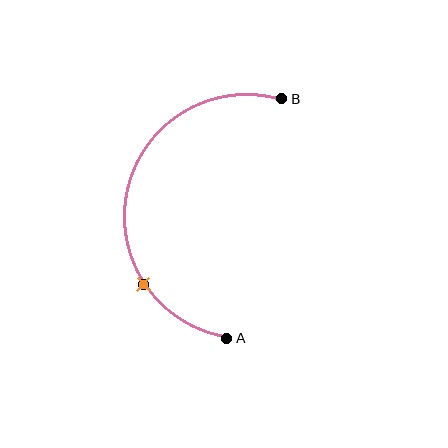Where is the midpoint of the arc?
The arc midpoint is the point on the curve farthest from the straight line joining A and B. It sits to the left of that line.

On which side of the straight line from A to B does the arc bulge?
The arc bulges to the left of the straight line connecting A and B.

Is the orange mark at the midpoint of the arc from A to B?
No. The orange mark lies on the arc but is closer to endpoint A. The arc midpoint would be at the point on the curve equidistant along the arc from both A and B.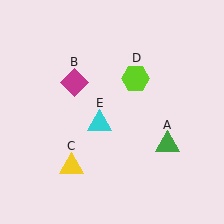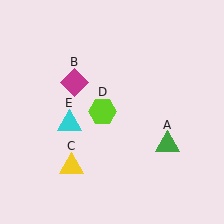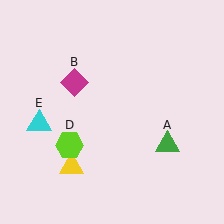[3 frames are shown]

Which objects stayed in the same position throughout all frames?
Green triangle (object A) and magenta diamond (object B) and yellow triangle (object C) remained stationary.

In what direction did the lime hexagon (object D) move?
The lime hexagon (object D) moved down and to the left.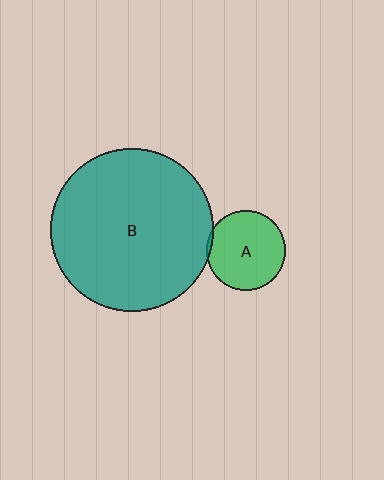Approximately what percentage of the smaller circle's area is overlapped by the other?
Approximately 5%.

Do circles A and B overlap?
Yes.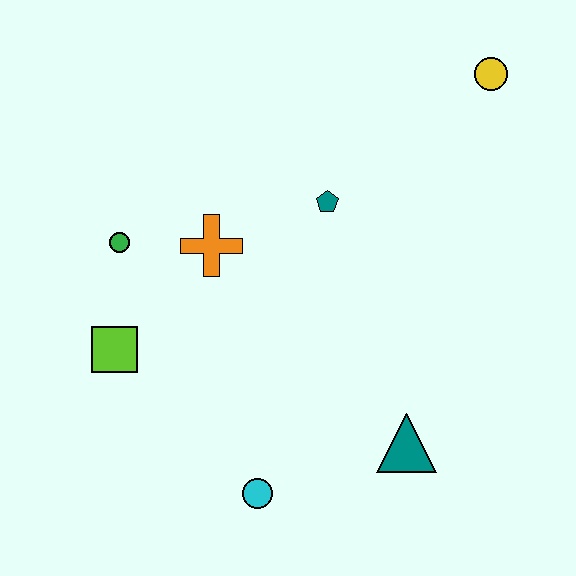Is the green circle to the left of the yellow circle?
Yes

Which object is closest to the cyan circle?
The teal triangle is closest to the cyan circle.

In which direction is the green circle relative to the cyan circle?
The green circle is above the cyan circle.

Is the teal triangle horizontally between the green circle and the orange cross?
No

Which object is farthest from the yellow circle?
The cyan circle is farthest from the yellow circle.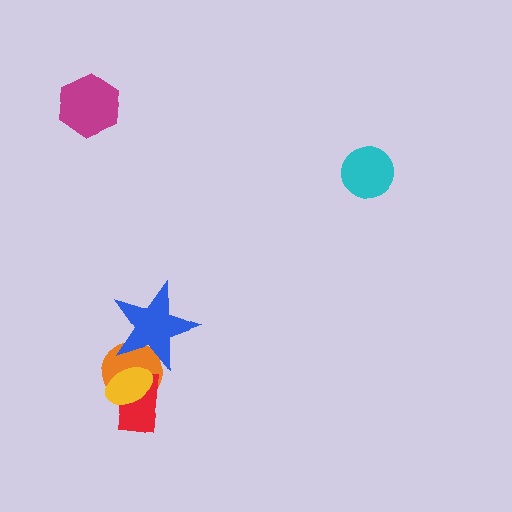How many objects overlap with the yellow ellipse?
3 objects overlap with the yellow ellipse.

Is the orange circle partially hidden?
Yes, it is partially covered by another shape.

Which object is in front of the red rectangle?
The yellow ellipse is in front of the red rectangle.